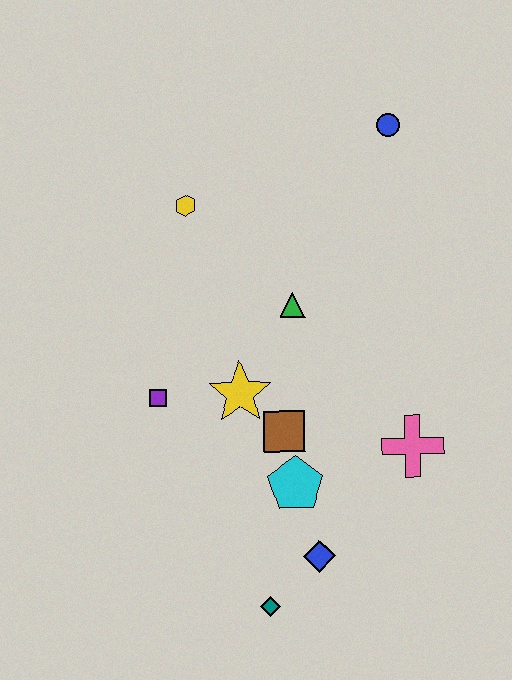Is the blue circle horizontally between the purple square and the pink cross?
Yes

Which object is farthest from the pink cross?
The yellow hexagon is farthest from the pink cross.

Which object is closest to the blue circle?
The green triangle is closest to the blue circle.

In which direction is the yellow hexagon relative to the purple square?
The yellow hexagon is above the purple square.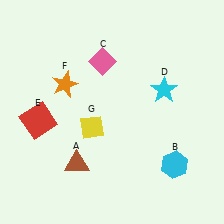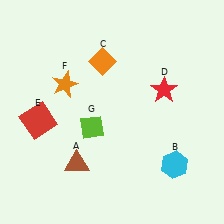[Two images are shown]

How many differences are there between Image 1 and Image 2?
There are 3 differences between the two images.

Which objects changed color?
C changed from pink to orange. D changed from cyan to red. G changed from yellow to lime.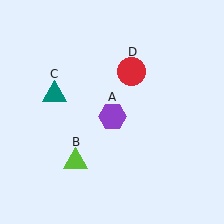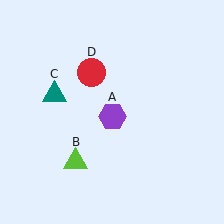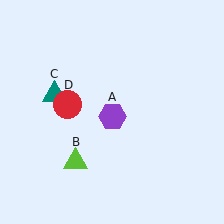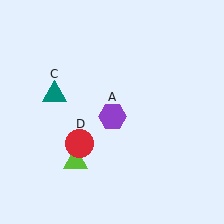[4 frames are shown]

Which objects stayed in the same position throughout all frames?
Purple hexagon (object A) and lime triangle (object B) and teal triangle (object C) remained stationary.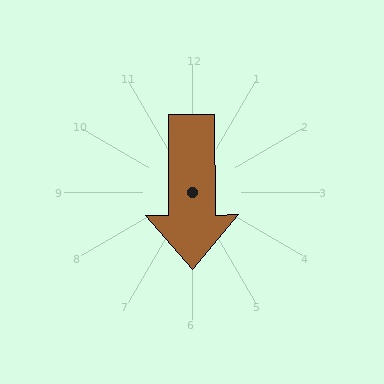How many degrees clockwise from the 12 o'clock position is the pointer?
Approximately 180 degrees.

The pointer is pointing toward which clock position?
Roughly 6 o'clock.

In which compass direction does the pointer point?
South.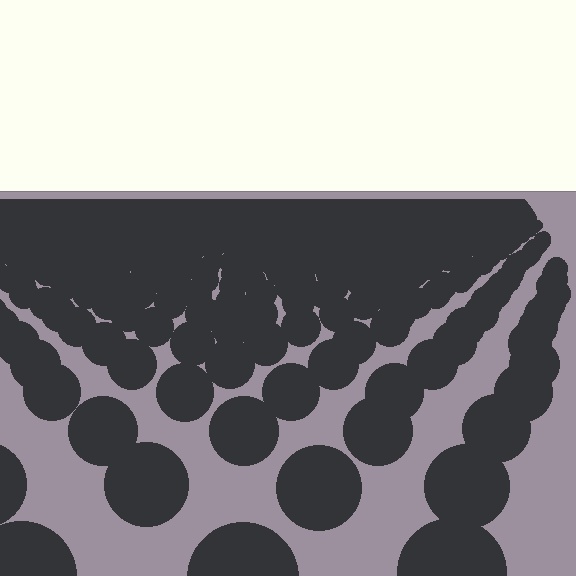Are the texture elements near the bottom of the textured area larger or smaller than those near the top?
Larger. Near the bottom, elements are closer to the viewer and appear at a bigger on-screen size.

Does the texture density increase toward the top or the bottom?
Density increases toward the top.